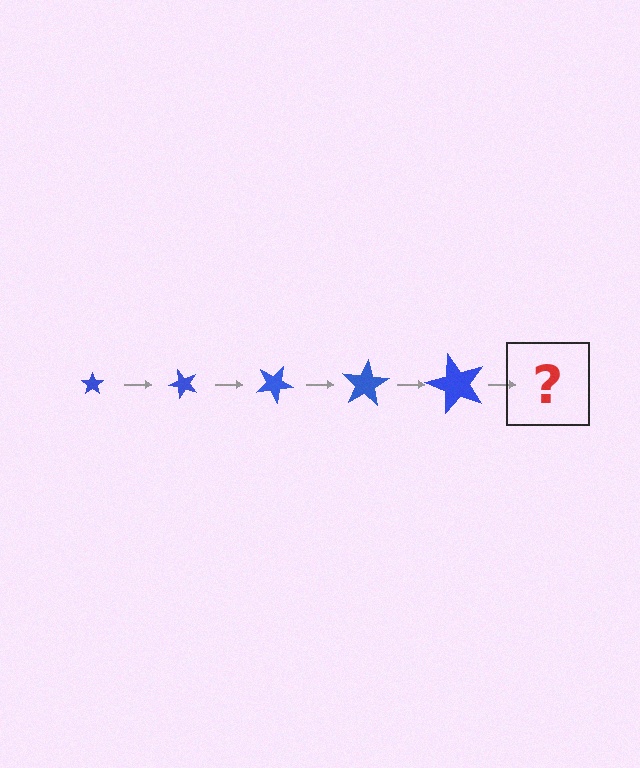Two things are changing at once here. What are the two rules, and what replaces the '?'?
The two rules are that the star grows larger each step and it rotates 50 degrees each step. The '?' should be a star, larger than the previous one and rotated 250 degrees from the start.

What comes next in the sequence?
The next element should be a star, larger than the previous one and rotated 250 degrees from the start.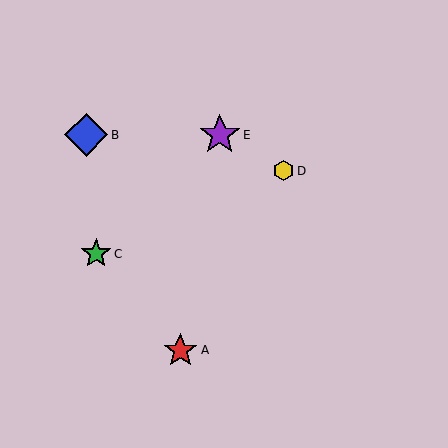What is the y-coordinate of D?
Object D is at y≈171.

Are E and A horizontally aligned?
No, E is at y≈135 and A is at y≈350.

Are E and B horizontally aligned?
Yes, both are at y≈135.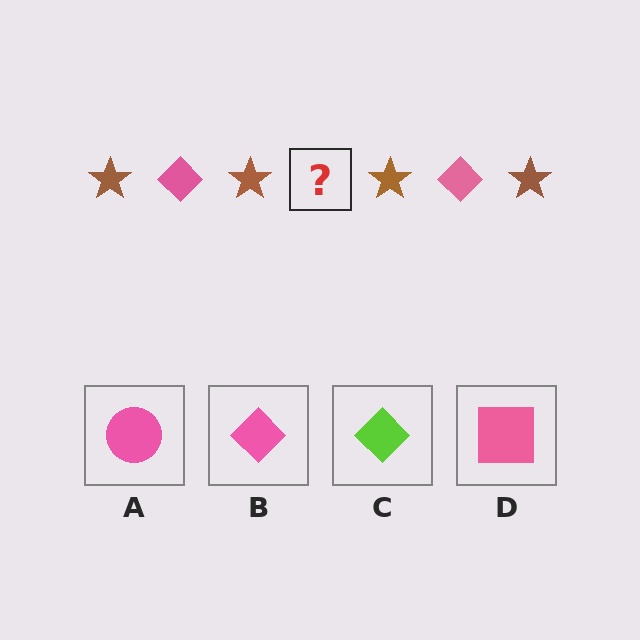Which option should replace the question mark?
Option B.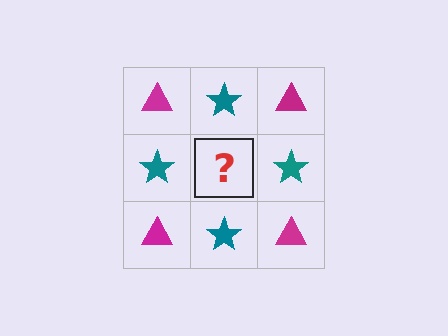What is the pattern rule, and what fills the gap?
The rule is that it alternates magenta triangle and teal star in a checkerboard pattern. The gap should be filled with a magenta triangle.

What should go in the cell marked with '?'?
The missing cell should contain a magenta triangle.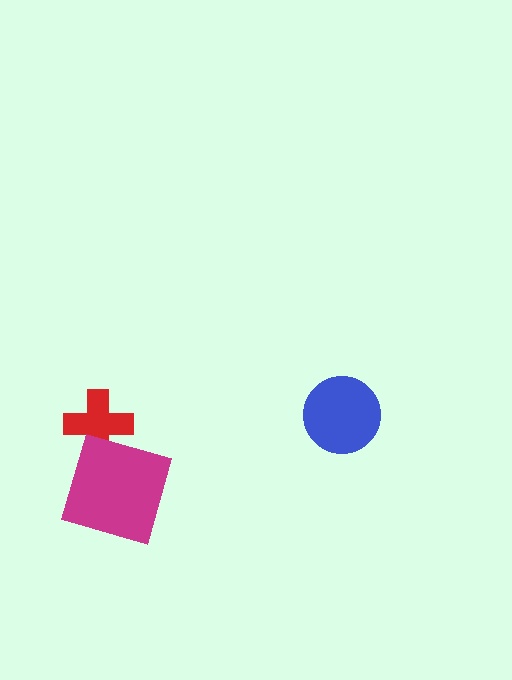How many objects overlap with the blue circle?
0 objects overlap with the blue circle.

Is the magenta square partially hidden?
No, no other shape covers it.